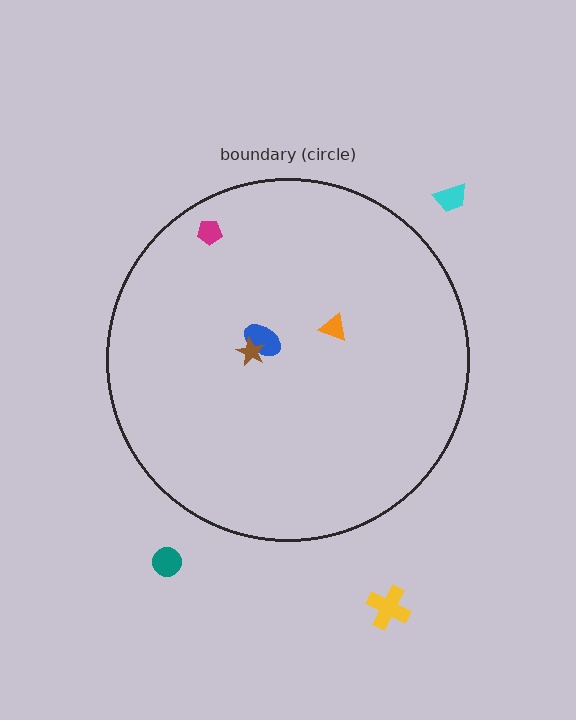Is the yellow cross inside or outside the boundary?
Outside.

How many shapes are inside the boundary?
4 inside, 3 outside.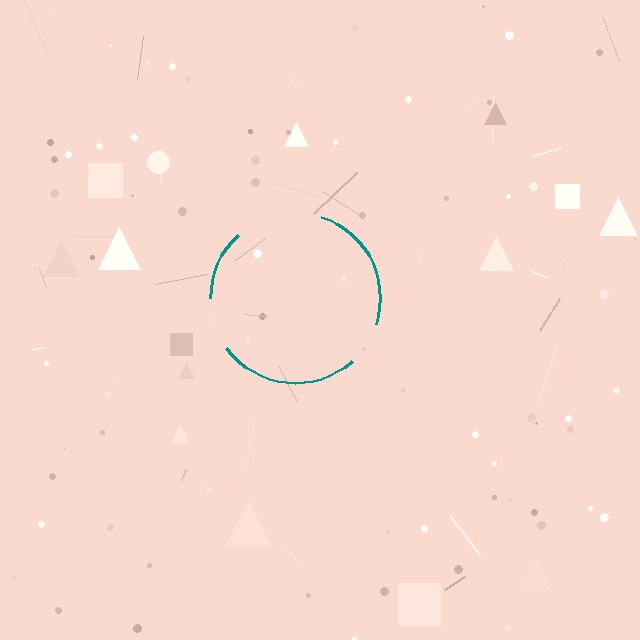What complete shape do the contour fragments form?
The contour fragments form a circle.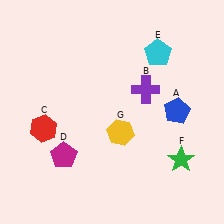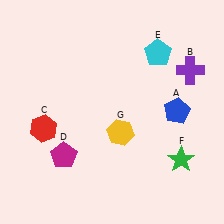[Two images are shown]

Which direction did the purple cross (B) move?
The purple cross (B) moved right.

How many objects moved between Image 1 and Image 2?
1 object moved between the two images.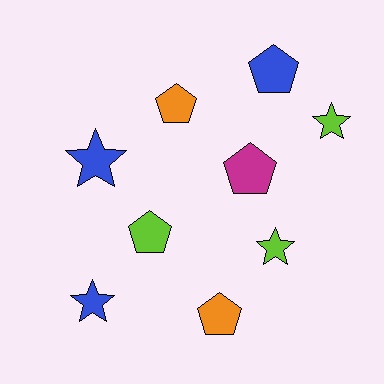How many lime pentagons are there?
There is 1 lime pentagon.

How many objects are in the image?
There are 9 objects.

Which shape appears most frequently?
Pentagon, with 5 objects.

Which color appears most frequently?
Blue, with 3 objects.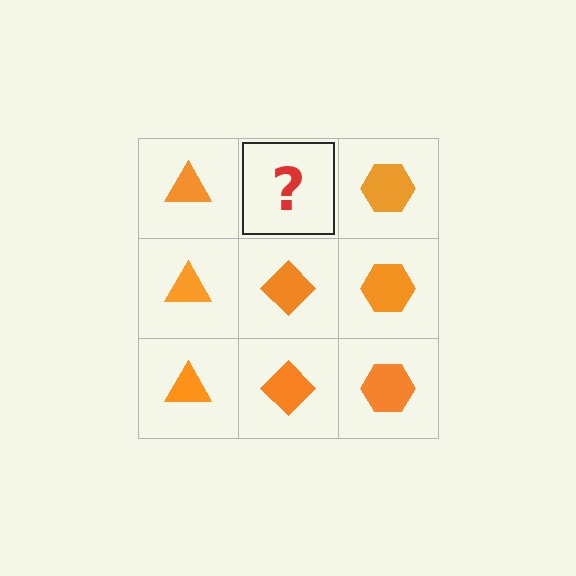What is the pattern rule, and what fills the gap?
The rule is that each column has a consistent shape. The gap should be filled with an orange diamond.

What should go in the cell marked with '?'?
The missing cell should contain an orange diamond.